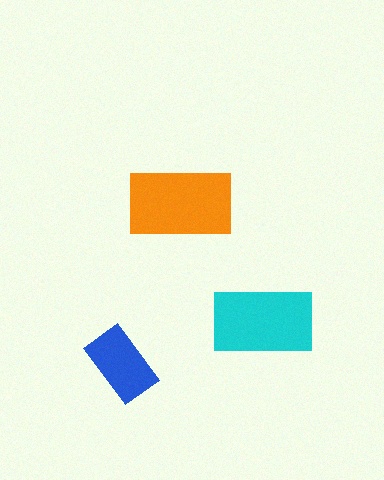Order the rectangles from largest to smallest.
the orange one, the cyan one, the blue one.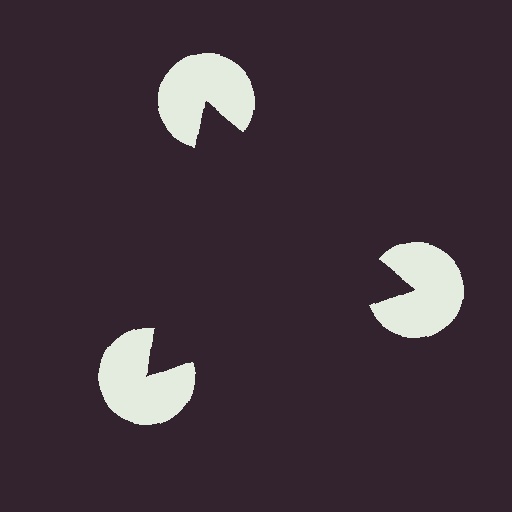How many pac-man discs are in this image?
There are 3 — one at each vertex of the illusory triangle.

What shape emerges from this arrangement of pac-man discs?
An illusory triangle — its edges are inferred from the aligned wedge cuts in the pac-man discs, not physically drawn.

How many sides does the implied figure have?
3 sides.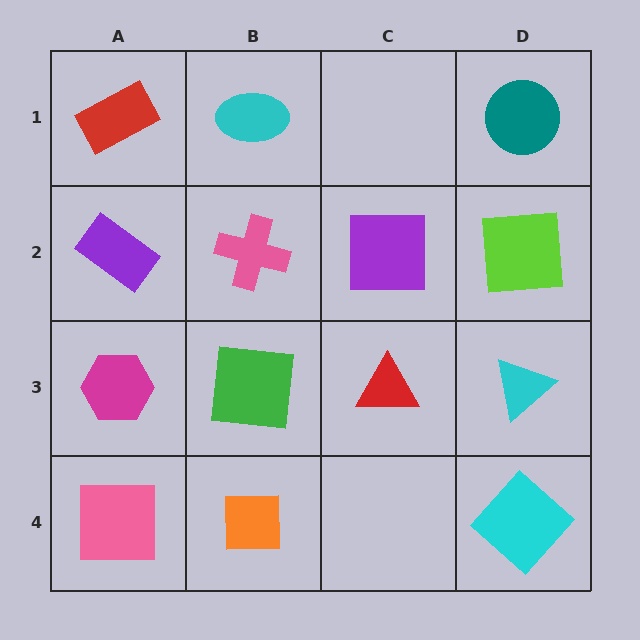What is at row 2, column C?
A purple square.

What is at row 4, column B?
An orange square.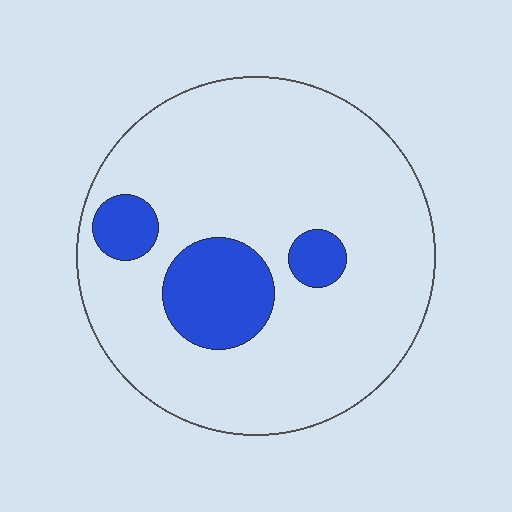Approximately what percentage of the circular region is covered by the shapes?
Approximately 15%.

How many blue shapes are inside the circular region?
3.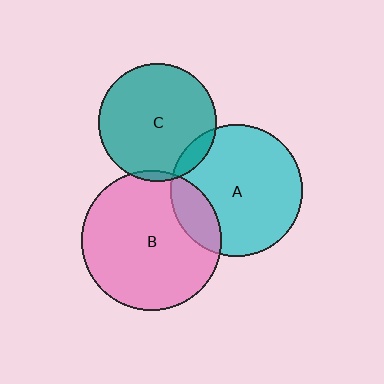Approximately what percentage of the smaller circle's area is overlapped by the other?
Approximately 5%.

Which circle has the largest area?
Circle B (pink).